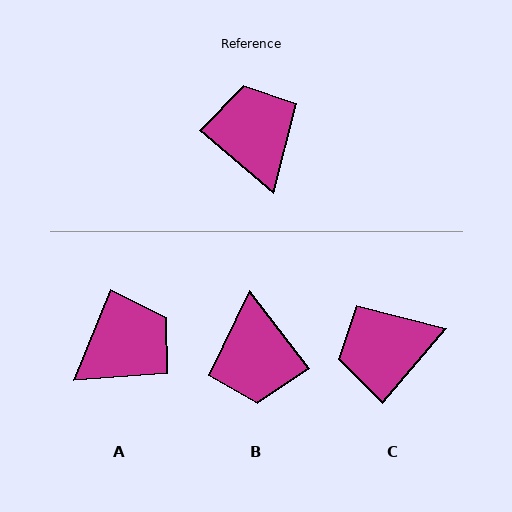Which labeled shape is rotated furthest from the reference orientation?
B, about 168 degrees away.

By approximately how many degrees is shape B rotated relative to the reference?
Approximately 168 degrees counter-clockwise.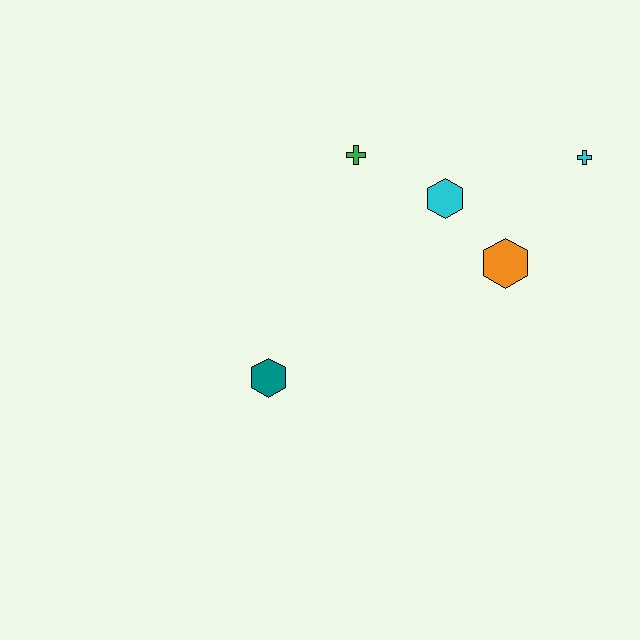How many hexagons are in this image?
There are 3 hexagons.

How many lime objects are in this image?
There are no lime objects.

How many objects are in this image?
There are 5 objects.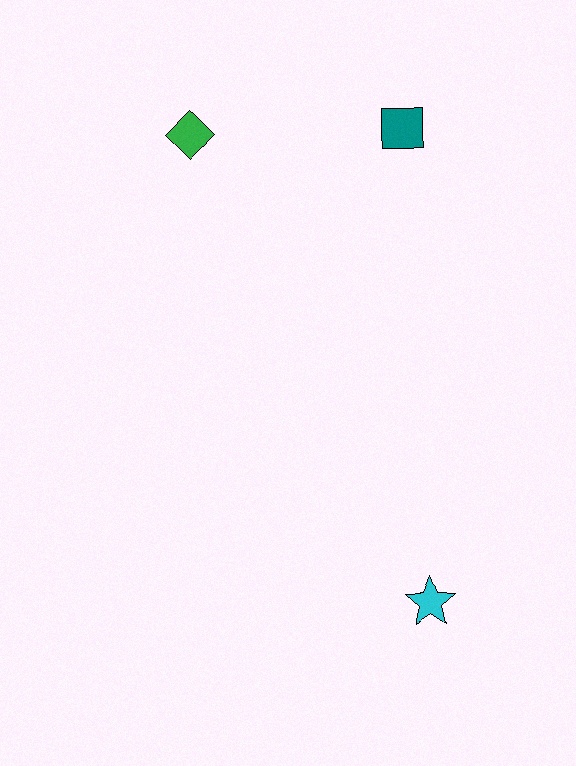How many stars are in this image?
There is 1 star.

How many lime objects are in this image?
There are no lime objects.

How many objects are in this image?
There are 3 objects.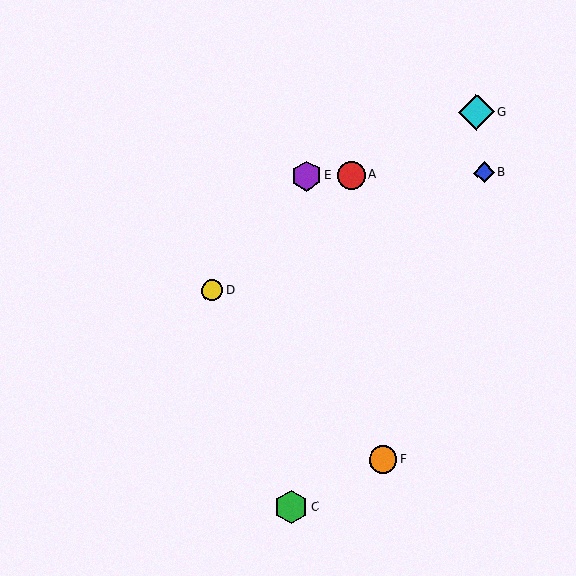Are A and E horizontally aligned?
Yes, both are at y≈175.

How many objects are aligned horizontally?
3 objects (A, B, E) are aligned horizontally.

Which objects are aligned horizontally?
Objects A, B, E are aligned horizontally.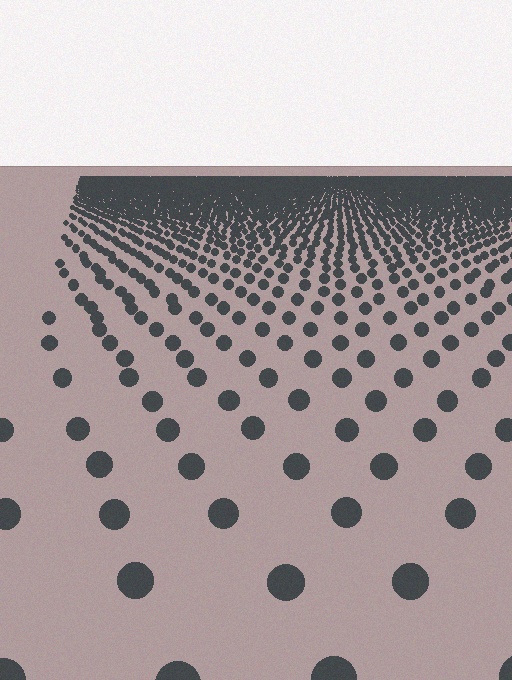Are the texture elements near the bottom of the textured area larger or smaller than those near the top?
Larger. Near the bottom, elements are closer to the viewer and appear at a bigger on-screen size.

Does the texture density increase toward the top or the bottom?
Density increases toward the top.